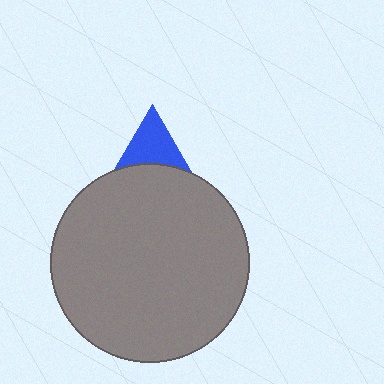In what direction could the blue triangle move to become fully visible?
The blue triangle could move up. That would shift it out from behind the gray circle entirely.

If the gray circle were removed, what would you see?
You would see the complete blue triangle.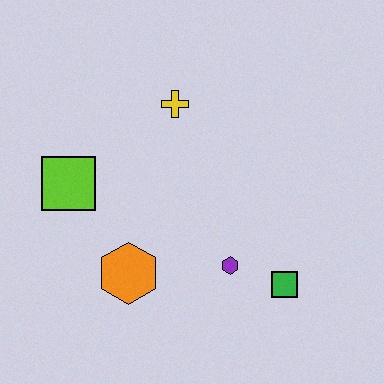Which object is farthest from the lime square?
The green square is farthest from the lime square.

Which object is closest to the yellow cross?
The lime square is closest to the yellow cross.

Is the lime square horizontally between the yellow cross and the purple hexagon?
No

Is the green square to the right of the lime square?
Yes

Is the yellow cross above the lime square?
Yes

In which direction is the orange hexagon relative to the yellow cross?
The orange hexagon is below the yellow cross.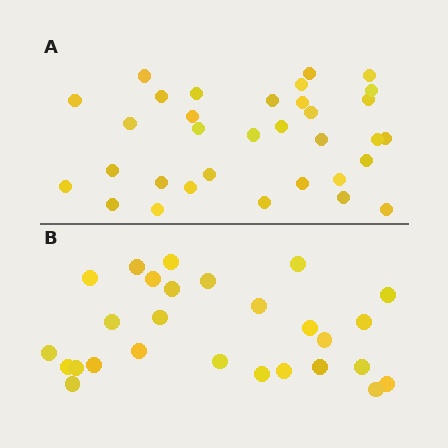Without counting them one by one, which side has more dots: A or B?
Region A (the top region) has more dots.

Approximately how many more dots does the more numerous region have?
Region A has about 6 more dots than region B.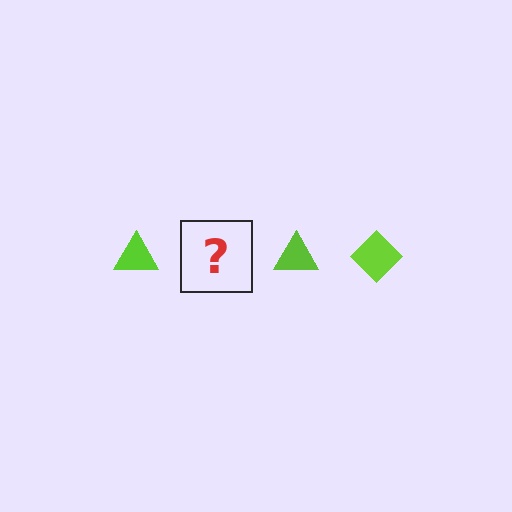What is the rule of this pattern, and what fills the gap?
The rule is that the pattern cycles through triangle, diamond shapes in lime. The gap should be filled with a lime diamond.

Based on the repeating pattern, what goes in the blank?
The blank should be a lime diamond.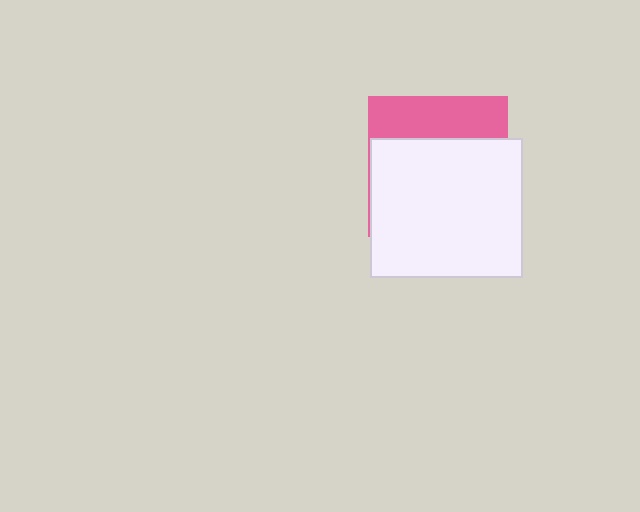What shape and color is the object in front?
The object in front is a white rectangle.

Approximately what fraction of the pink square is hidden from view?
Roughly 69% of the pink square is hidden behind the white rectangle.